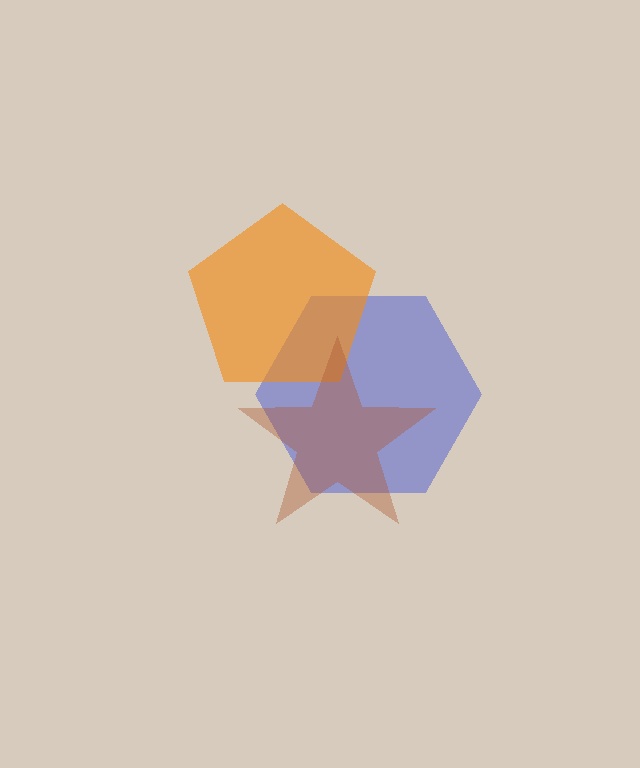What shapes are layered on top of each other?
The layered shapes are: a blue hexagon, an orange pentagon, a brown star.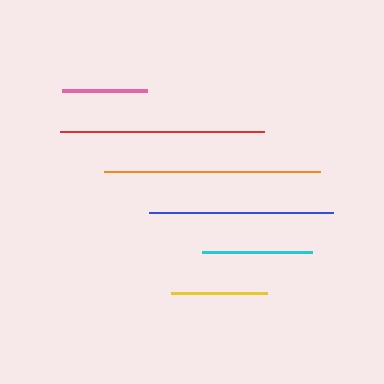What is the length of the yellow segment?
The yellow segment is approximately 96 pixels long.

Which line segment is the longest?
The orange line is the longest at approximately 217 pixels.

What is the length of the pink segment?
The pink segment is approximately 85 pixels long.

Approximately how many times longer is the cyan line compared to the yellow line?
The cyan line is approximately 1.1 times the length of the yellow line.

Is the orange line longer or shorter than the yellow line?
The orange line is longer than the yellow line.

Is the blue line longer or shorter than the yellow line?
The blue line is longer than the yellow line.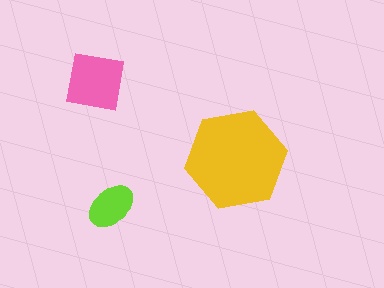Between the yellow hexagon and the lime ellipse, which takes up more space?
The yellow hexagon.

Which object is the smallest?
The lime ellipse.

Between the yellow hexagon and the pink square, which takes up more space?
The yellow hexagon.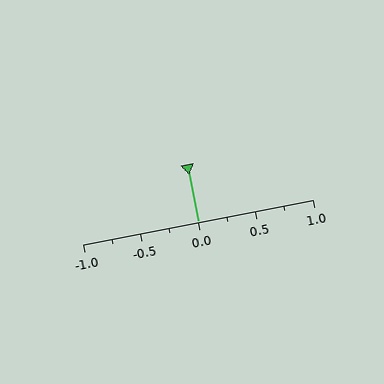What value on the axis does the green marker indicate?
The marker indicates approximately 0.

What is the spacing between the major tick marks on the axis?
The major ticks are spaced 0.5 apart.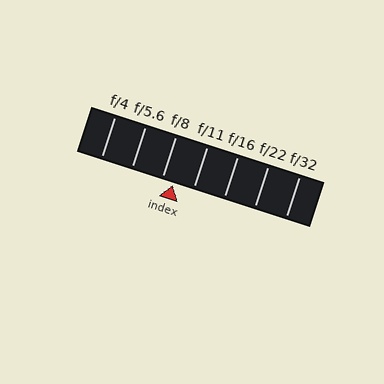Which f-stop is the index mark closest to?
The index mark is closest to f/8.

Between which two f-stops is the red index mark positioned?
The index mark is between f/8 and f/11.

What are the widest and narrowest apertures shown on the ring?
The widest aperture shown is f/4 and the narrowest is f/32.